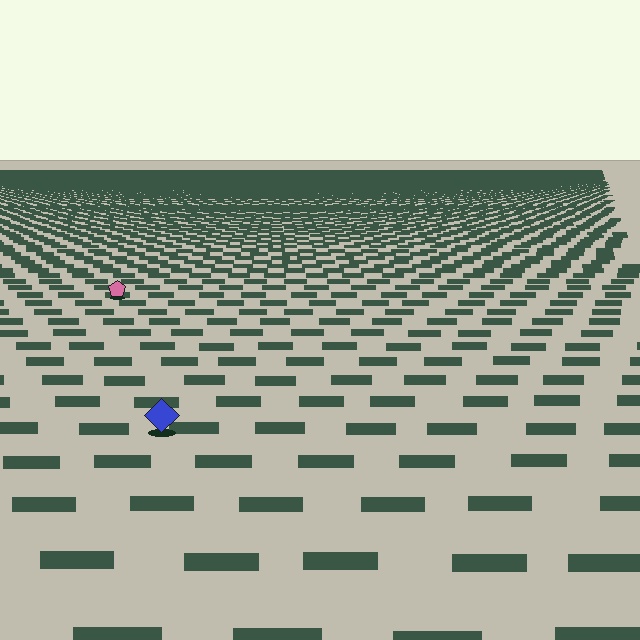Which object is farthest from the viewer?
The pink pentagon is farthest from the viewer. It appears smaller and the ground texture around it is denser.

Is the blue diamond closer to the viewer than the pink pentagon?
Yes. The blue diamond is closer — you can tell from the texture gradient: the ground texture is coarser near it.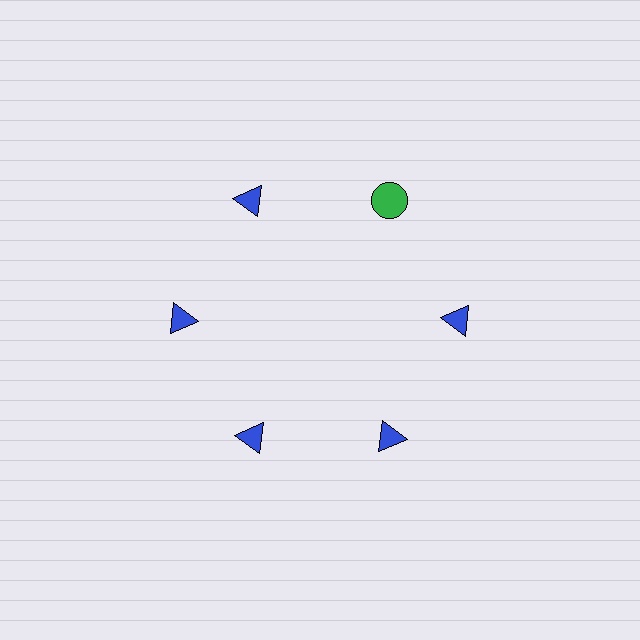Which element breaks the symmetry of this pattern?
The green circle at roughly the 1 o'clock position breaks the symmetry. All other shapes are blue triangles.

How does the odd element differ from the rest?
It differs in both color (green instead of blue) and shape (circle instead of triangle).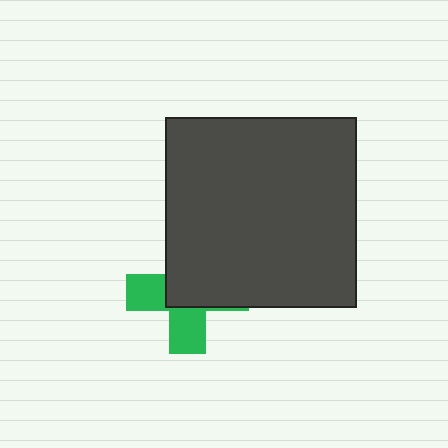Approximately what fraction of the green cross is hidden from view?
Roughly 56% of the green cross is hidden behind the dark gray square.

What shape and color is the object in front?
The object in front is a dark gray square.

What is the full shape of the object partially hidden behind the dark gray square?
The partially hidden object is a green cross.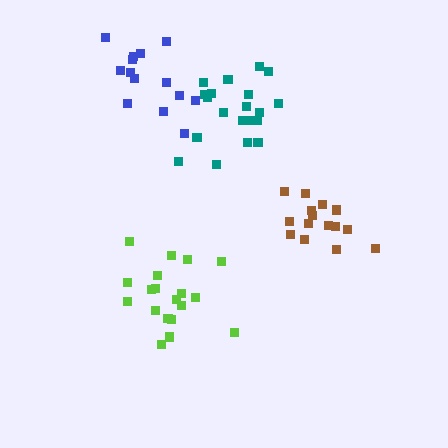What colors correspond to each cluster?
The clusters are colored: brown, teal, lime, blue.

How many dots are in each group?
Group 1: 15 dots, Group 2: 20 dots, Group 3: 20 dots, Group 4: 14 dots (69 total).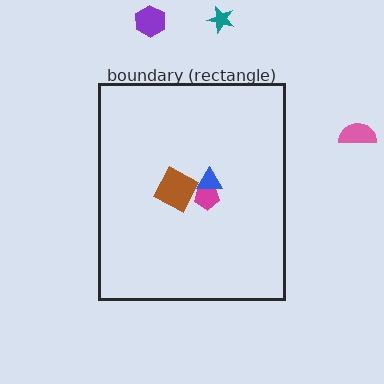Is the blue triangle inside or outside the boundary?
Inside.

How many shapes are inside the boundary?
3 inside, 3 outside.